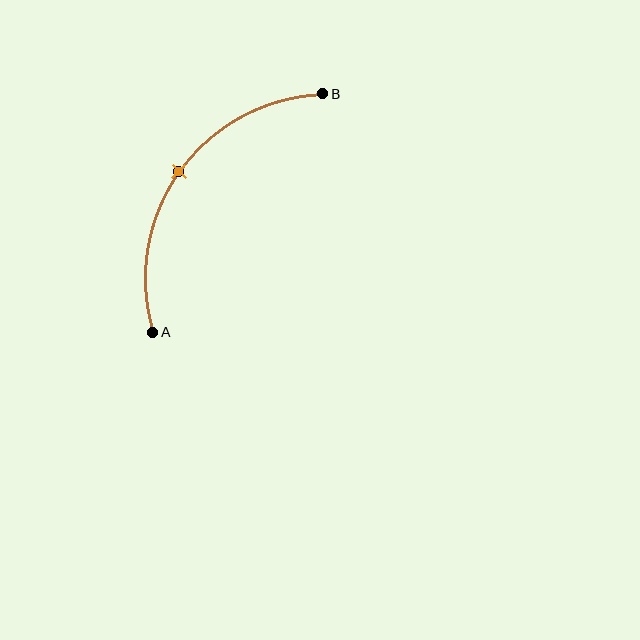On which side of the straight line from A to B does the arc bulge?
The arc bulges above and to the left of the straight line connecting A and B.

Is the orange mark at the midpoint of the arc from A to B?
Yes. The orange mark lies on the arc at equal arc-length from both A and B — it is the arc midpoint.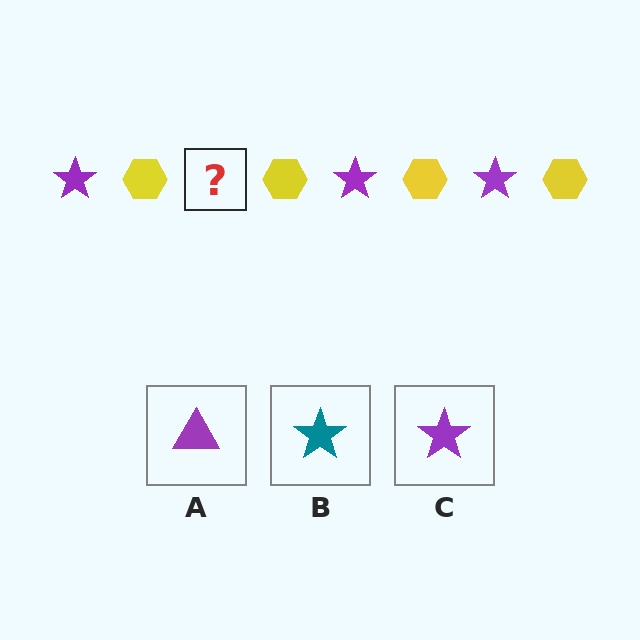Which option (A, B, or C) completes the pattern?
C.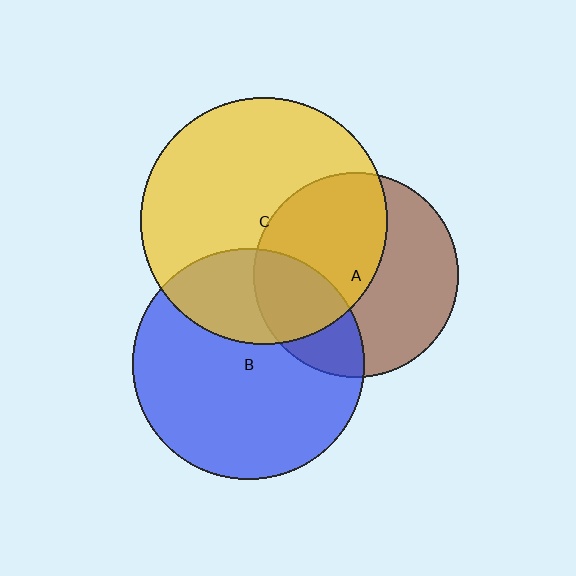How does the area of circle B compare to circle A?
Approximately 1.3 times.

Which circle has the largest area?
Circle C (yellow).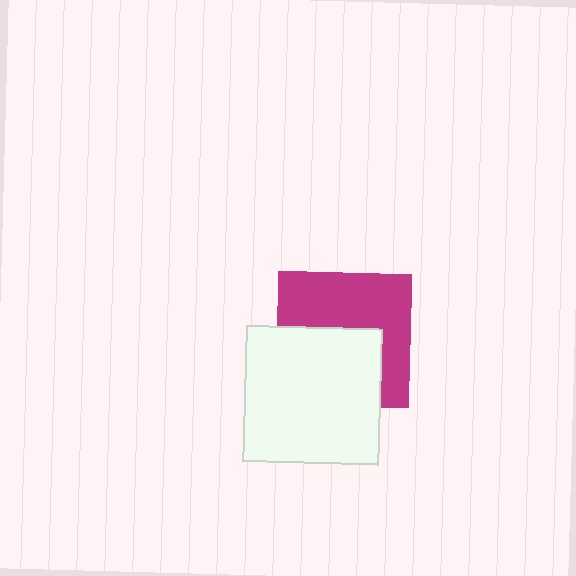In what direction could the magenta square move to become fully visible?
The magenta square could move up. That would shift it out from behind the white square entirely.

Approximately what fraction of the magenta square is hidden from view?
Roughly 47% of the magenta square is hidden behind the white square.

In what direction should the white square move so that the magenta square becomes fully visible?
The white square should move down. That is the shortest direction to clear the overlap and leave the magenta square fully visible.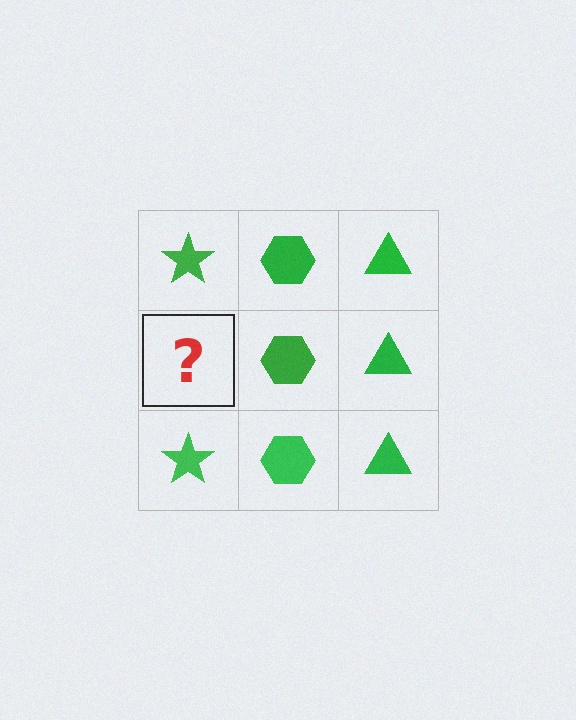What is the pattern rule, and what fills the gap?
The rule is that each column has a consistent shape. The gap should be filled with a green star.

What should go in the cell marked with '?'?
The missing cell should contain a green star.